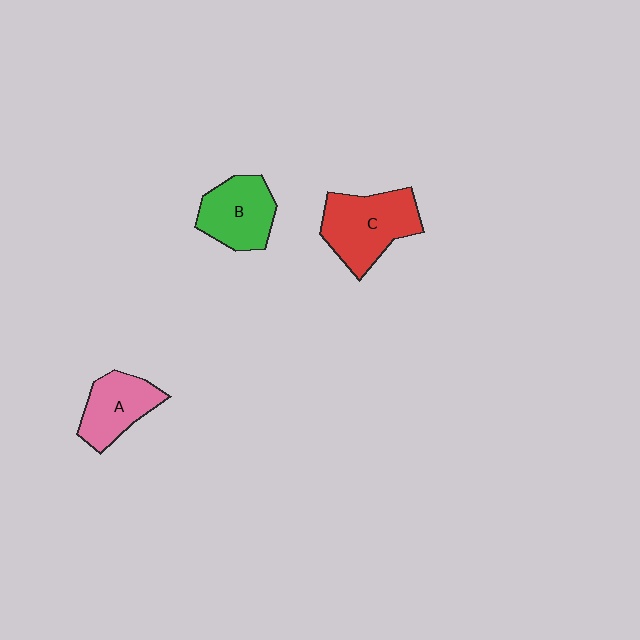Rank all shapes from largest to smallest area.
From largest to smallest: C (red), B (green), A (pink).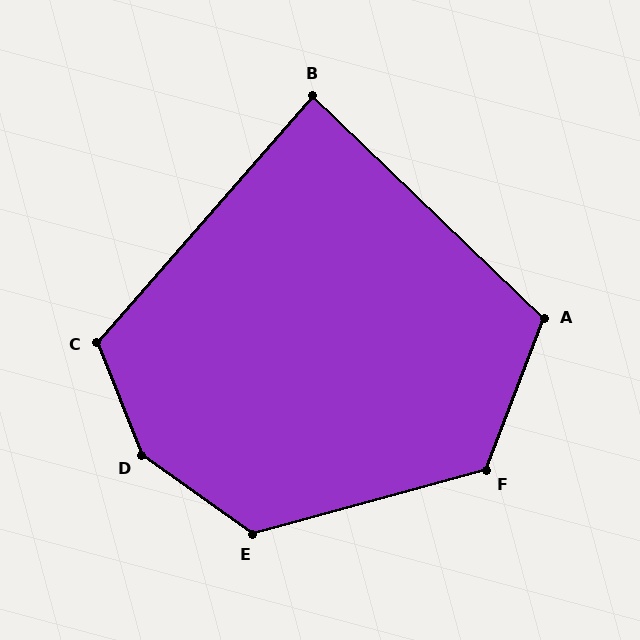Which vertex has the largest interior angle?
D, at approximately 147 degrees.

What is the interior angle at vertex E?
Approximately 130 degrees (obtuse).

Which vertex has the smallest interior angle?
B, at approximately 87 degrees.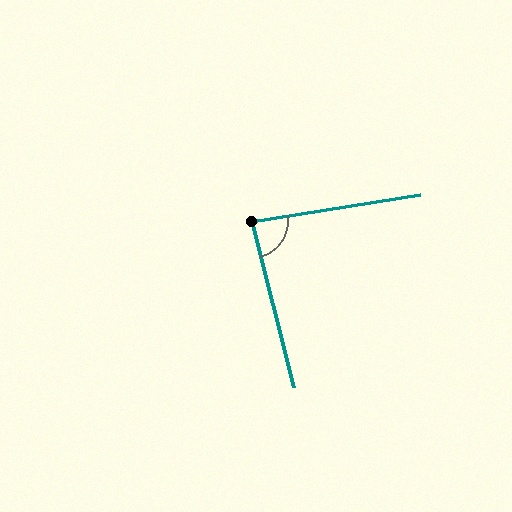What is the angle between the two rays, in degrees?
Approximately 85 degrees.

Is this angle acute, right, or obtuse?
It is acute.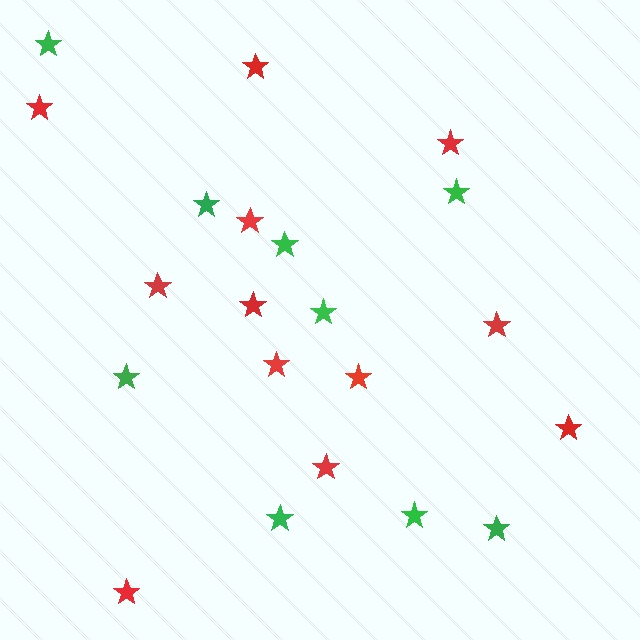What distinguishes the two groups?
There are 2 groups: one group of red stars (12) and one group of green stars (9).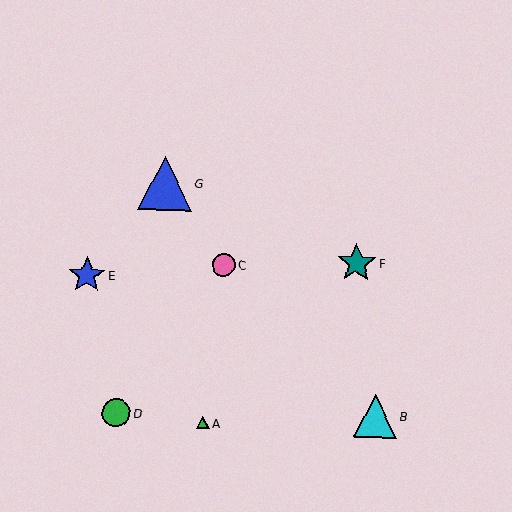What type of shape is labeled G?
Shape G is a blue triangle.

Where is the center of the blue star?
The center of the blue star is at (87, 275).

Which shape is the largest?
The blue triangle (labeled G) is the largest.